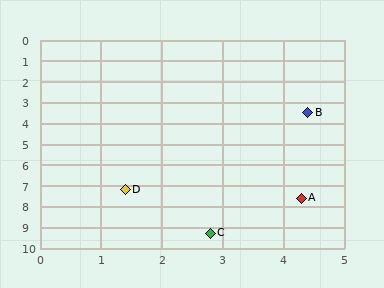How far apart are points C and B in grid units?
Points C and B are about 6.0 grid units apart.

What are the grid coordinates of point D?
Point D is at approximately (1.4, 7.2).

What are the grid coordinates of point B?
Point B is at approximately (4.4, 3.5).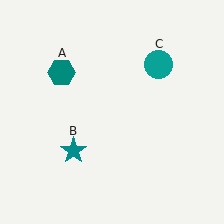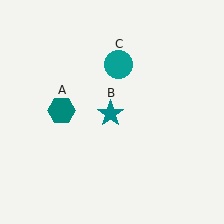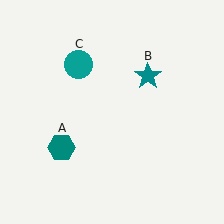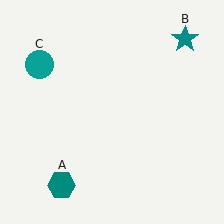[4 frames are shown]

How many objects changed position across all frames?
3 objects changed position: teal hexagon (object A), teal star (object B), teal circle (object C).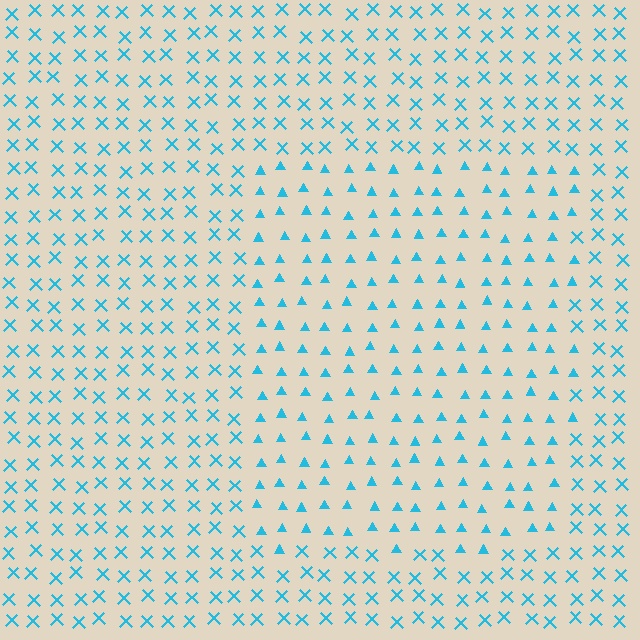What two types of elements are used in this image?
The image uses triangles inside the rectangle region and X marks outside it.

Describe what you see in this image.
The image is filled with small cyan elements arranged in a uniform grid. A rectangle-shaped region contains triangles, while the surrounding area contains X marks. The boundary is defined purely by the change in element shape.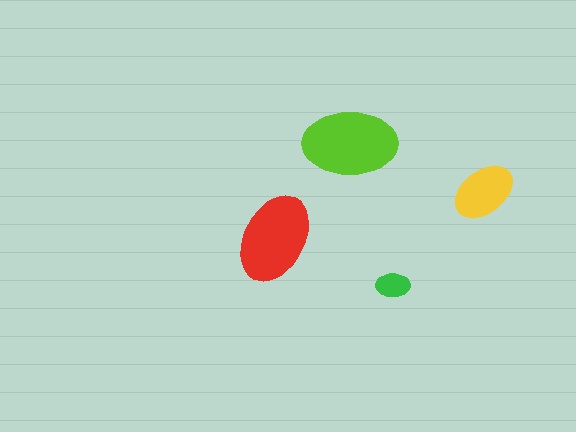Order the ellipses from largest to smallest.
the lime one, the red one, the yellow one, the green one.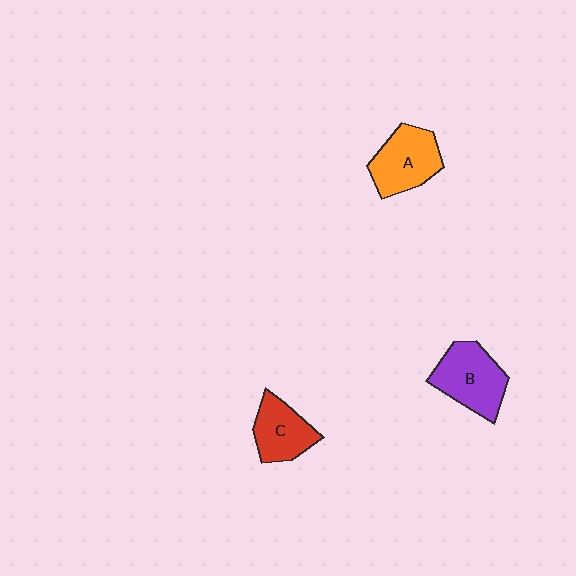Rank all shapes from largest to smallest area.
From largest to smallest: B (purple), A (orange), C (red).